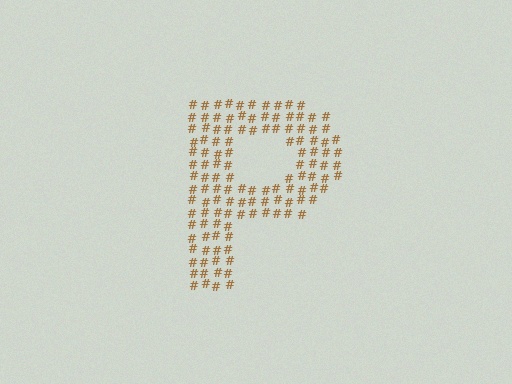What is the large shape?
The large shape is the letter P.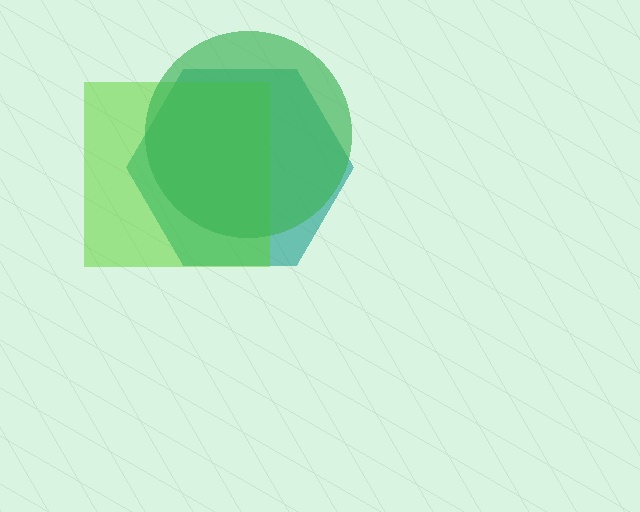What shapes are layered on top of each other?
The layered shapes are: a teal hexagon, a lime square, a green circle.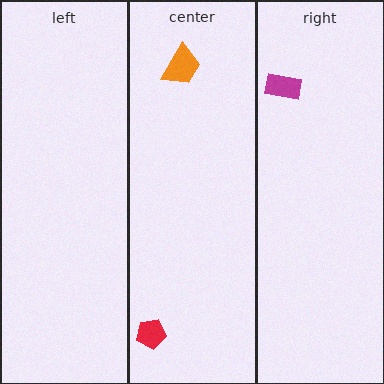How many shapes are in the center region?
2.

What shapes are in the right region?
The magenta rectangle.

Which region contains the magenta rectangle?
The right region.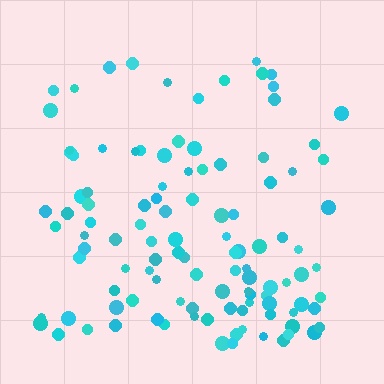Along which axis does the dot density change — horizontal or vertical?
Vertical.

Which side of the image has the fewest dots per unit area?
The top.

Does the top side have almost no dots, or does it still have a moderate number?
Still a moderate number, just noticeably fewer than the bottom.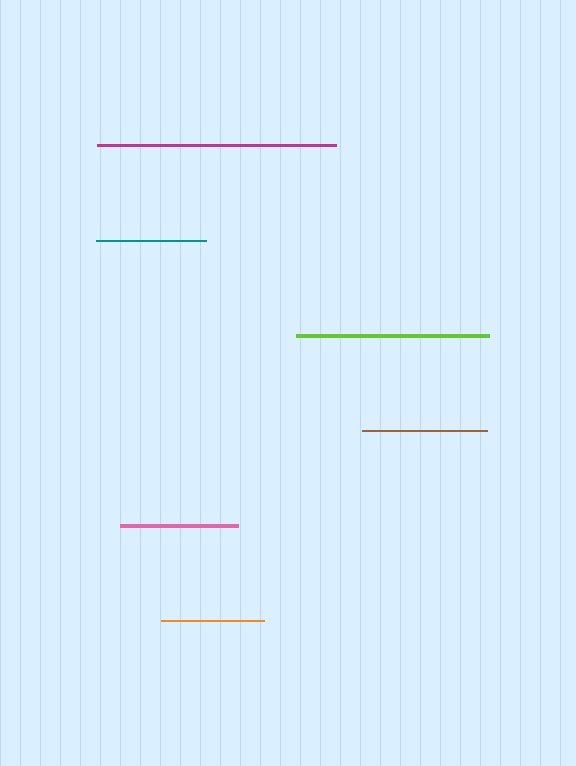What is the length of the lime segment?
The lime segment is approximately 193 pixels long.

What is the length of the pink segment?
The pink segment is approximately 117 pixels long.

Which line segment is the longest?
The magenta line is the longest at approximately 238 pixels.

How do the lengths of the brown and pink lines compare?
The brown and pink lines are approximately the same length.